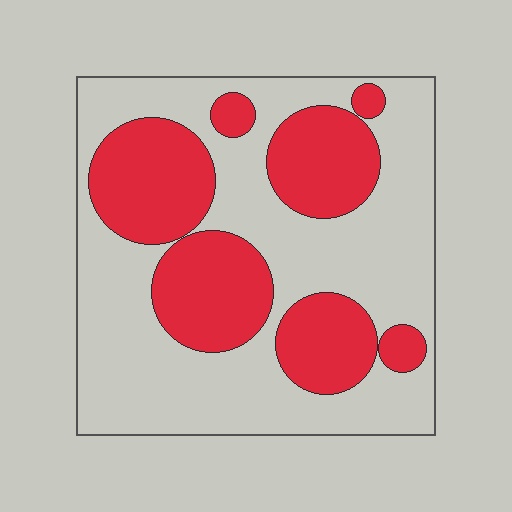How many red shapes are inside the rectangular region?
7.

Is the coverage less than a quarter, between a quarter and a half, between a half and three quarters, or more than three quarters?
Between a quarter and a half.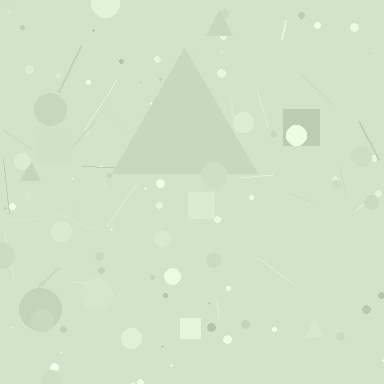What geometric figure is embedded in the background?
A triangle is embedded in the background.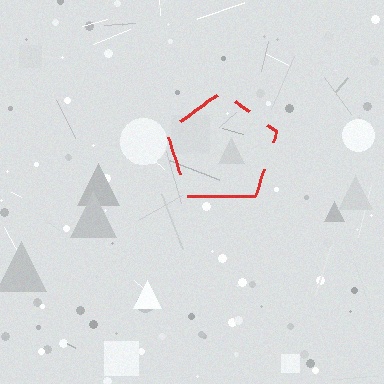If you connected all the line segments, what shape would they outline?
They would outline a pentagon.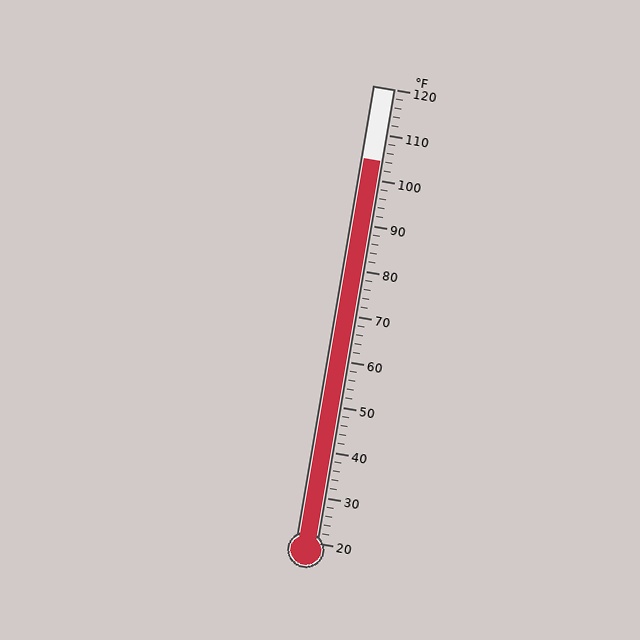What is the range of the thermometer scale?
The thermometer scale ranges from 20°F to 120°F.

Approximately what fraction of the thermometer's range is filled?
The thermometer is filled to approximately 85% of its range.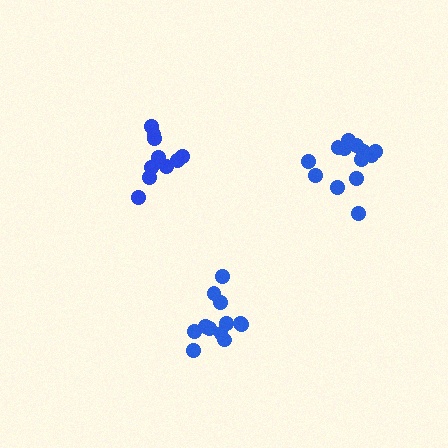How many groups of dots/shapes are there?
There are 3 groups.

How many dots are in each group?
Group 1: 14 dots, Group 2: 10 dots, Group 3: 12 dots (36 total).